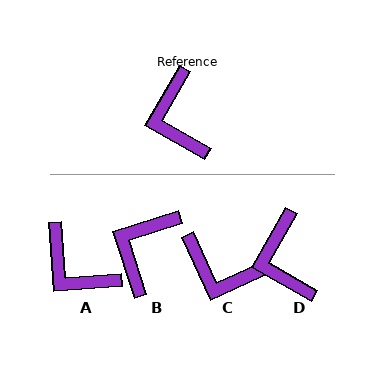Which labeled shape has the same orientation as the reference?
D.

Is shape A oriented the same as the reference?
No, it is off by about 34 degrees.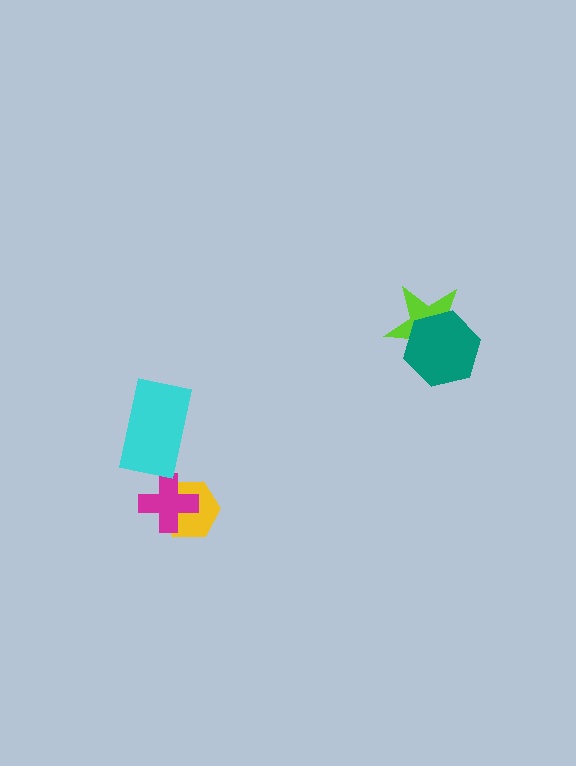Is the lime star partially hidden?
Yes, it is partially covered by another shape.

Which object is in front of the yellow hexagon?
The magenta cross is in front of the yellow hexagon.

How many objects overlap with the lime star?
1 object overlaps with the lime star.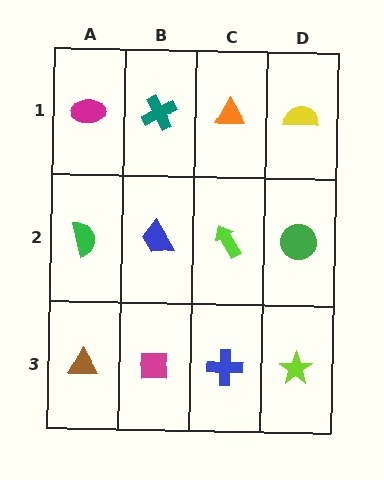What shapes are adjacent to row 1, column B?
A blue trapezoid (row 2, column B), a magenta ellipse (row 1, column A), an orange triangle (row 1, column C).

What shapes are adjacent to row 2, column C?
An orange triangle (row 1, column C), a blue cross (row 3, column C), a blue trapezoid (row 2, column B), a green circle (row 2, column D).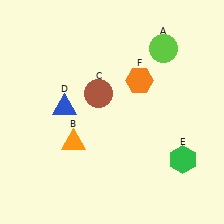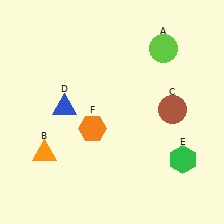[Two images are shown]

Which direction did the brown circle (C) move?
The brown circle (C) moved right.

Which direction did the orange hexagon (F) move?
The orange hexagon (F) moved left.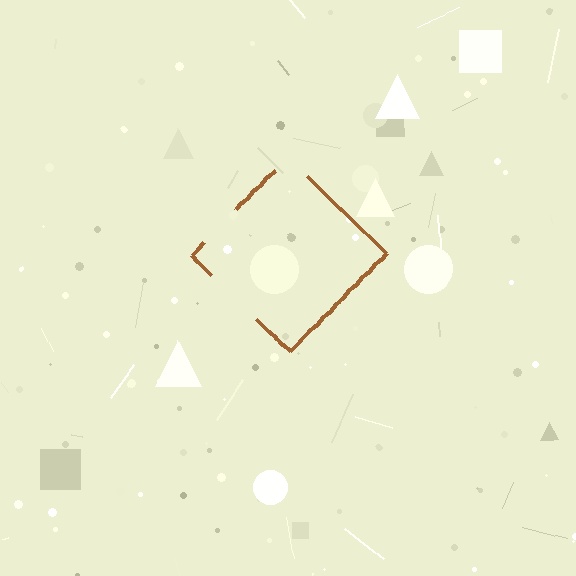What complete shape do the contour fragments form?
The contour fragments form a diamond.